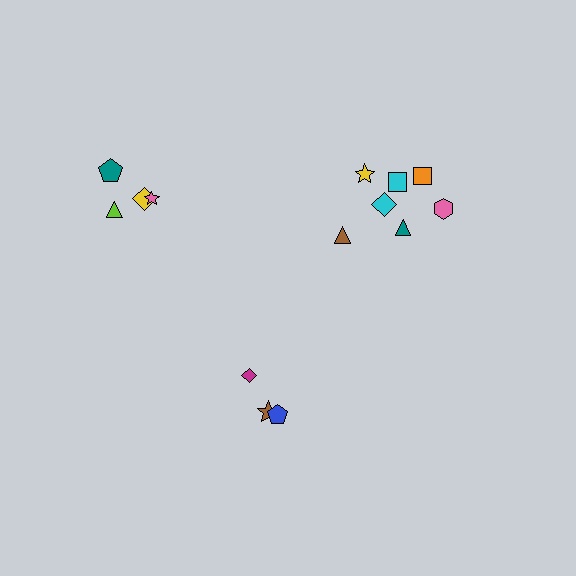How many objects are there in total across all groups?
There are 14 objects.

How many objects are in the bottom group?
There are 3 objects.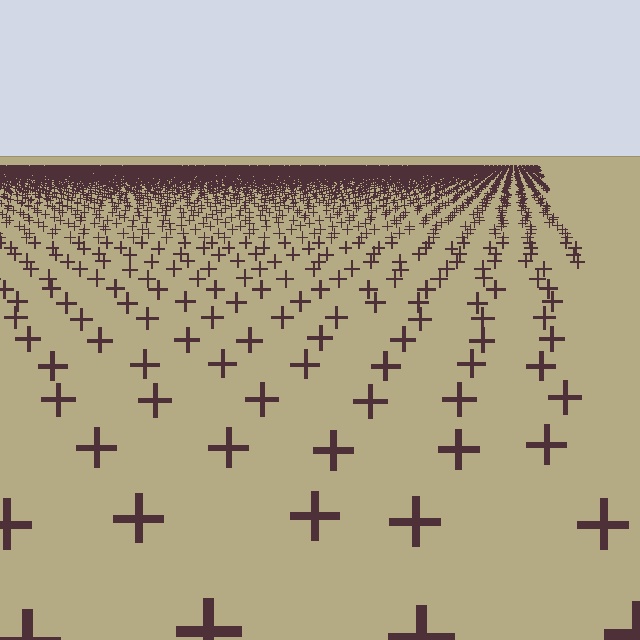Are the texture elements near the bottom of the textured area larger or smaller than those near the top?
Larger. Near the bottom, elements are closer to the viewer and appear at a bigger on-screen size.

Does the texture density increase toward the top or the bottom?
Density increases toward the top.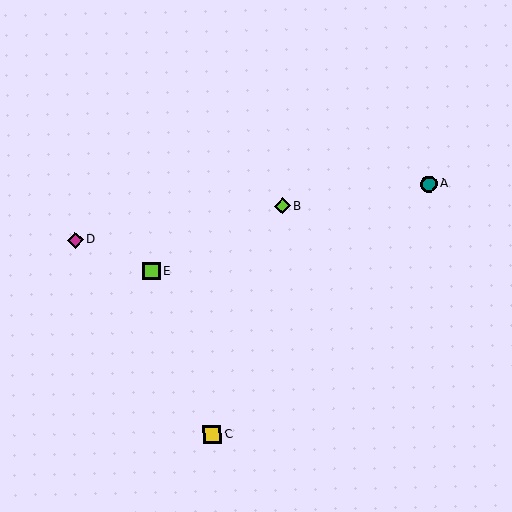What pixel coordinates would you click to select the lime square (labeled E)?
Click at (152, 271) to select the lime square E.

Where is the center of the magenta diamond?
The center of the magenta diamond is at (75, 240).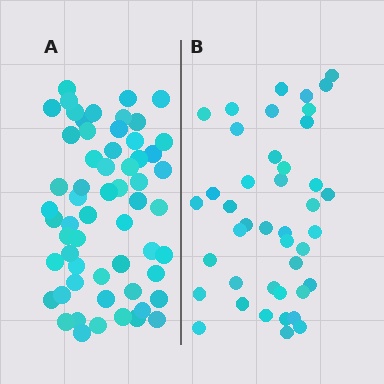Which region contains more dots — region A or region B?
Region A (the left region) has more dots.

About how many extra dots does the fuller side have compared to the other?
Region A has approximately 15 more dots than region B.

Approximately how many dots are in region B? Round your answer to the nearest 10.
About 40 dots. (The exact count is 42, which rounds to 40.)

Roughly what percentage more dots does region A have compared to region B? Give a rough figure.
About 40% more.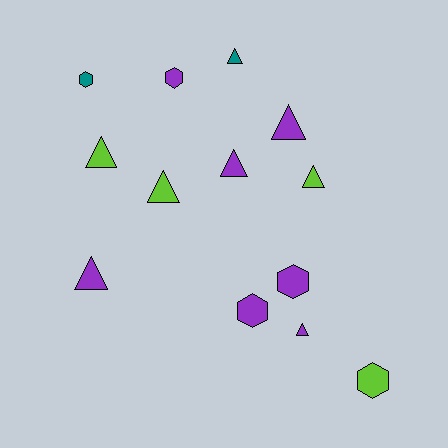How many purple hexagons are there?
There are 3 purple hexagons.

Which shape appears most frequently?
Triangle, with 8 objects.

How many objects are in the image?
There are 13 objects.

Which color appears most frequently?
Purple, with 7 objects.